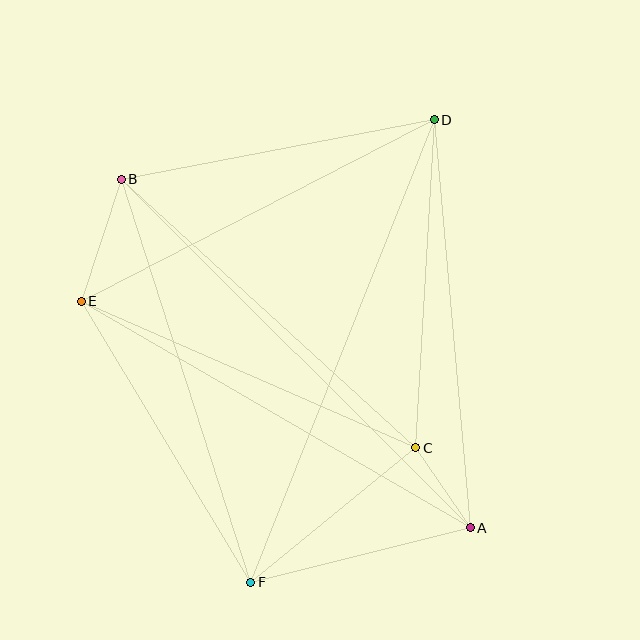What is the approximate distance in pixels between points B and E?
The distance between B and E is approximately 128 pixels.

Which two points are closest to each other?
Points A and C are closest to each other.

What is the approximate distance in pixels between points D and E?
The distance between D and E is approximately 396 pixels.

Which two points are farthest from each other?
Points D and F are farthest from each other.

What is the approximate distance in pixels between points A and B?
The distance between A and B is approximately 493 pixels.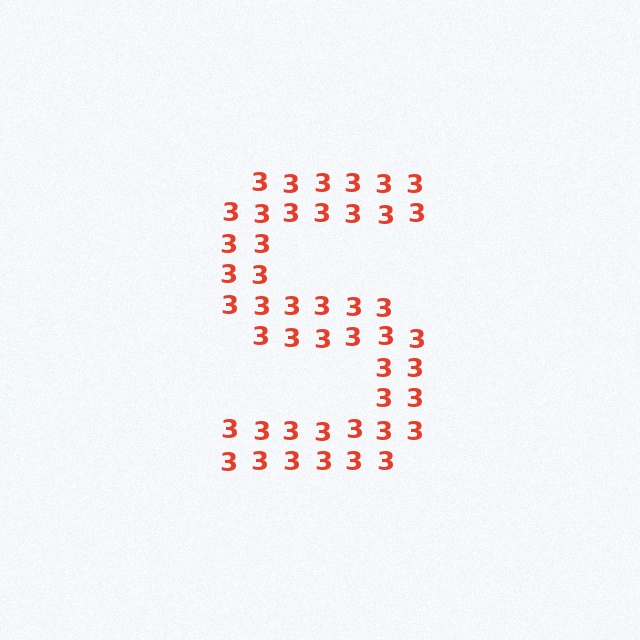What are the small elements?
The small elements are digit 3's.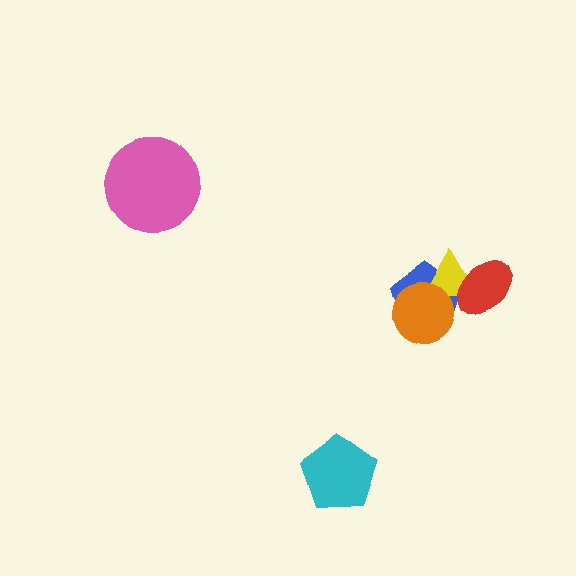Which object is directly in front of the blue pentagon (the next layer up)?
The yellow triangle is directly in front of the blue pentagon.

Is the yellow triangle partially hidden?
Yes, it is partially covered by another shape.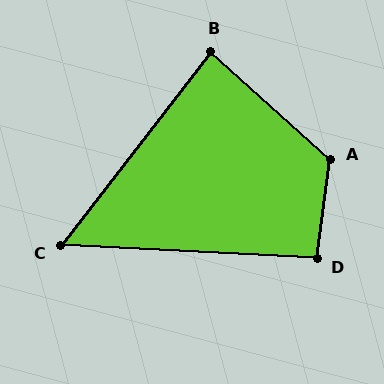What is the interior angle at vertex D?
Approximately 95 degrees (approximately right).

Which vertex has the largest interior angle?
A, at approximately 125 degrees.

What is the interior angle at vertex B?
Approximately 85 degrees (approximately right).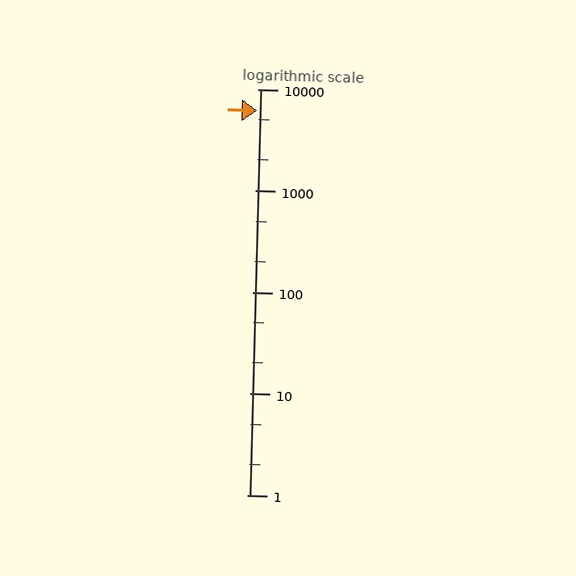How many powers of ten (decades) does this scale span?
The scale spans 4 decades, from 1 to 10000.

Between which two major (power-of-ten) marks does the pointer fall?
The pointer is between 1000 and 10000.